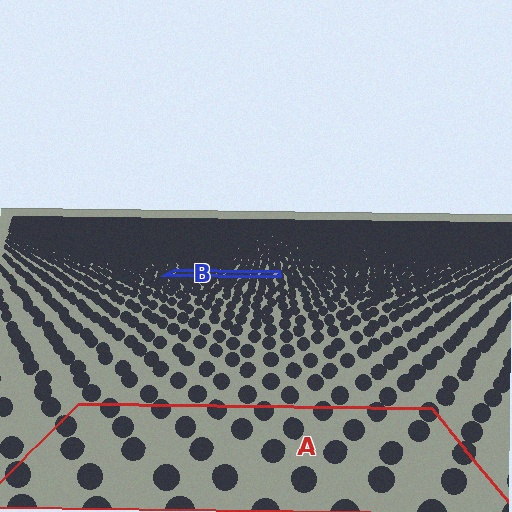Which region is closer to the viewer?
Region A is closer. The texture elements there are larger and more spread out.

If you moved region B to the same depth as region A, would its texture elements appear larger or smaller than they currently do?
They would appear larger. At a closer depth, the same texture elements are projected at a bigger on-screen size.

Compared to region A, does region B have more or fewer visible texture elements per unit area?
Region B has more texture elements per unit area — they are packed more densely because it is farther away.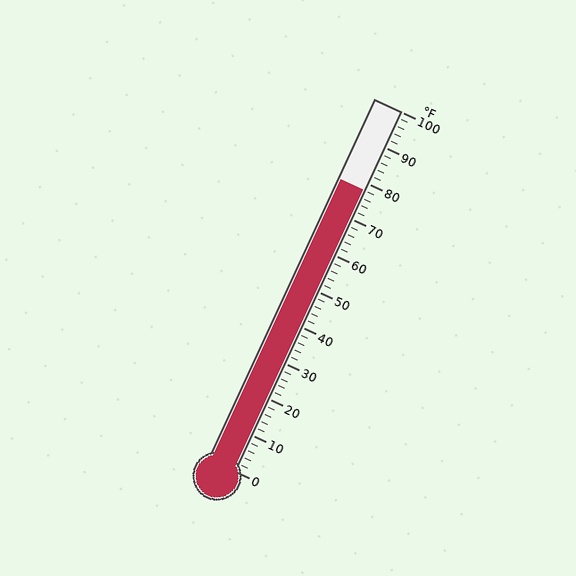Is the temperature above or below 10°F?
The temperature is above 10°F.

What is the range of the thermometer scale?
The thermometer scale ranges from 0°F to 100°F.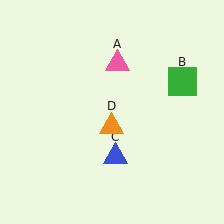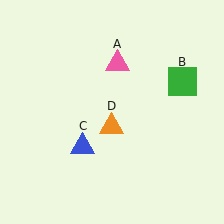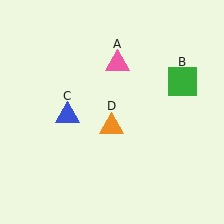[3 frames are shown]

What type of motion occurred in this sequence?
The blue triangle (object C) rotated clockwise around the center of the scene.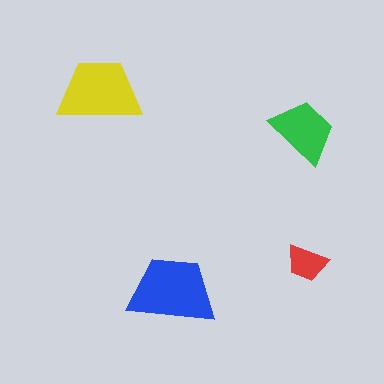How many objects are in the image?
There are 4 objects in the image.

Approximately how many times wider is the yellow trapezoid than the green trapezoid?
About 1.5 times wider.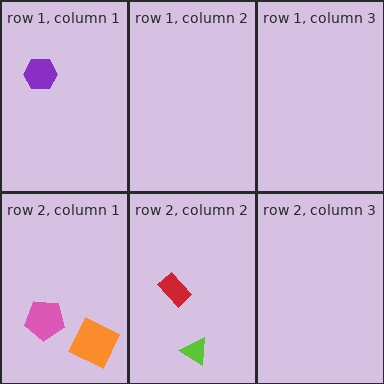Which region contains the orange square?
The row 2, column 1 region.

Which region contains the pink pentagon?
The row 2, column 1 region.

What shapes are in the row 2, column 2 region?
The red rectangle, the lime triangle.